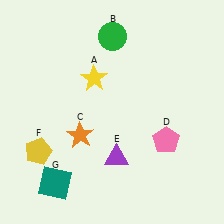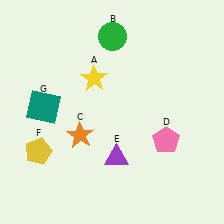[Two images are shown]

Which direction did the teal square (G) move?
The teal square (G) moved up.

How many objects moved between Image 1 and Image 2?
1 object moved between the two images.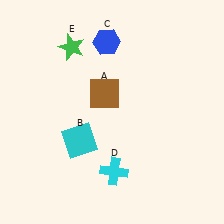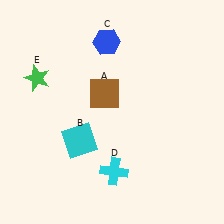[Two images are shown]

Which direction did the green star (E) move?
The green star (E) moved left.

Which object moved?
The green star (E) moved left.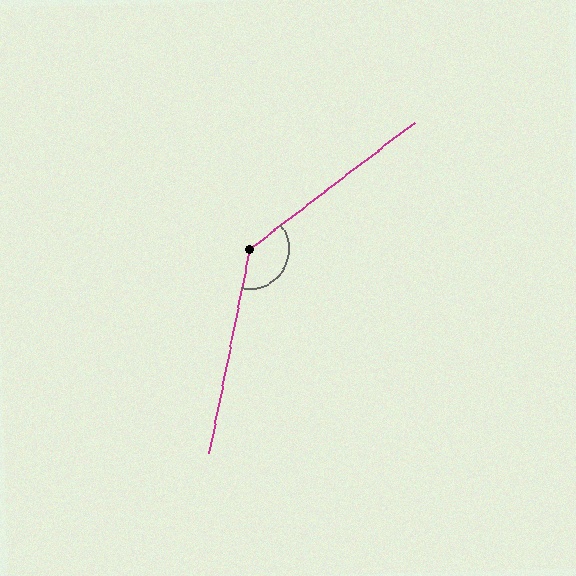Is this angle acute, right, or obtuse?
It is obtuse.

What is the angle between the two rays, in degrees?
Approximately 139 degrees.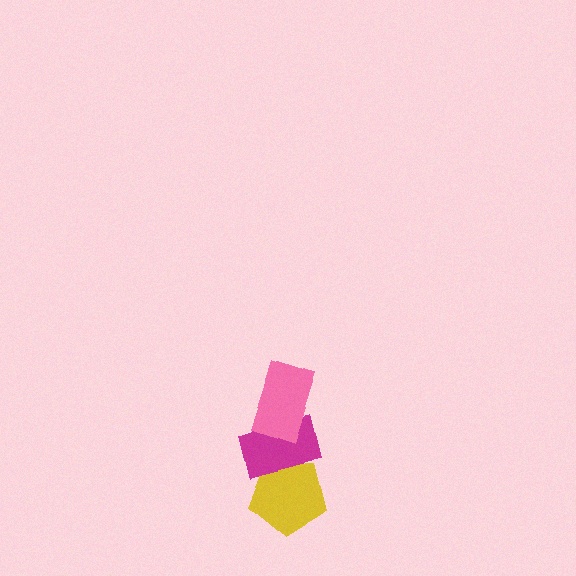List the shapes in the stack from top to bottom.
From top to bottom: the pink rectangle, the magenta rectangle, the yellow pentagon.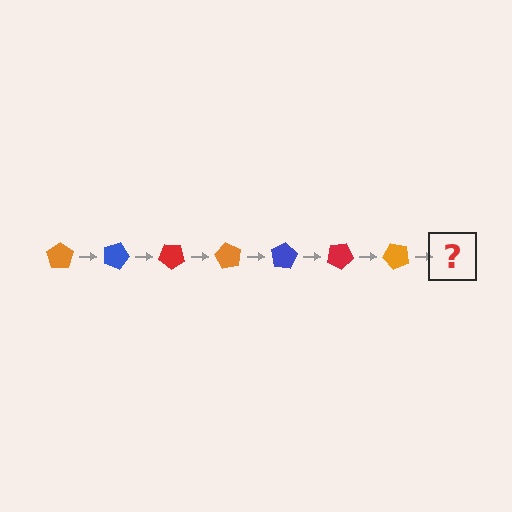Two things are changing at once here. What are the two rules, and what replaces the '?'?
The two rules are that it rotates 20 degrees each step and the color cycles through orange, blue, and red. The '?' should be a blue pentagon, rotated 140 degrees from the start.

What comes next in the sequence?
The next element should be a blue pentagon, rotated 140 degrees from the start.